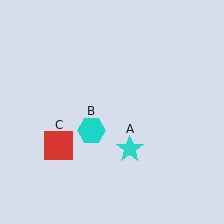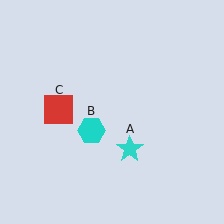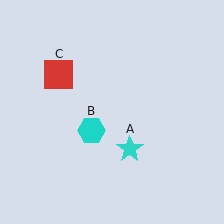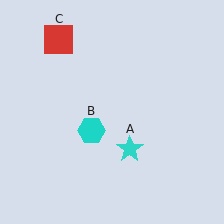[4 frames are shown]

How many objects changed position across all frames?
1 object changed position: red square (object C).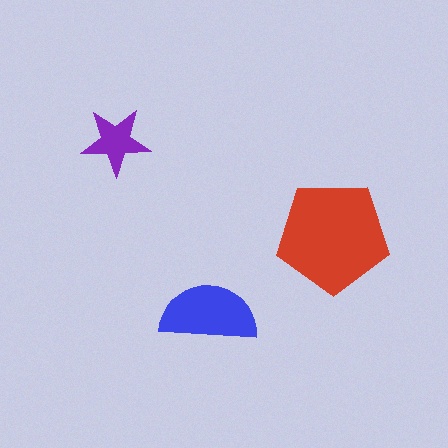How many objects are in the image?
There are 3 objects in the image.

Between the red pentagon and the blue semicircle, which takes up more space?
The red pentagon.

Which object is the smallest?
The purple star.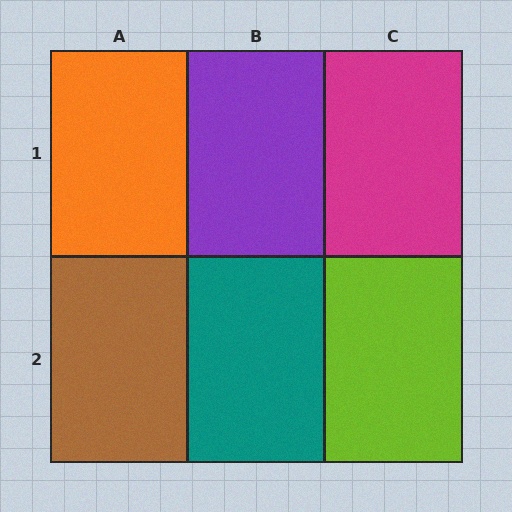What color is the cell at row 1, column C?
Magenta.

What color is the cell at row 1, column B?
Purple.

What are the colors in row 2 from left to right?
Brown, teal, lime.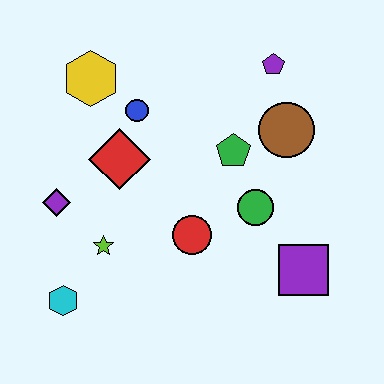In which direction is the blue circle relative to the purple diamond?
The blue circle is above the purple diamond.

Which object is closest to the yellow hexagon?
The blue circle is closest to the yellow hexagon.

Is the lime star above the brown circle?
No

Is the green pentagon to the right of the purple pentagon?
No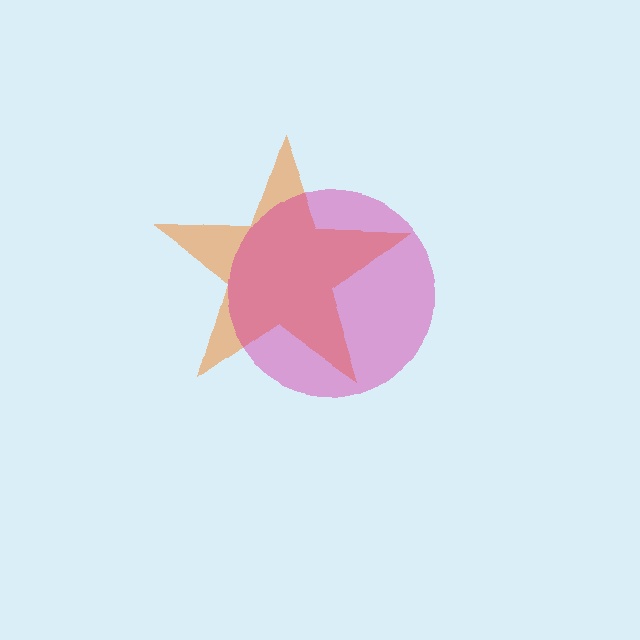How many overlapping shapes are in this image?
There are 2 overlapping shapes in the image.